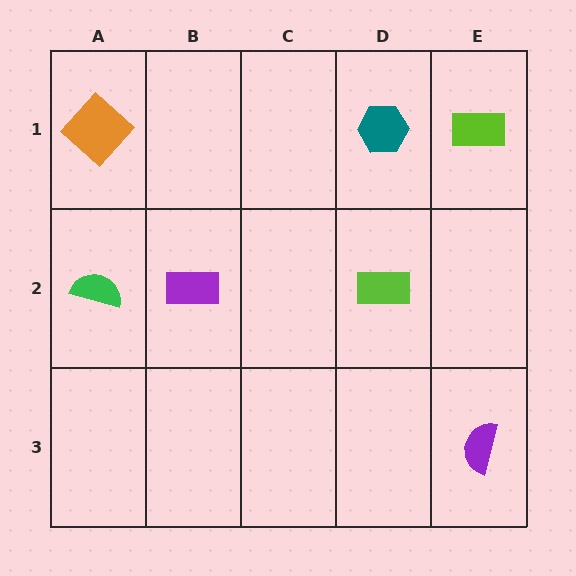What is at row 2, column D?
A lime rectangle.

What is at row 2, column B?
A purple rectangle.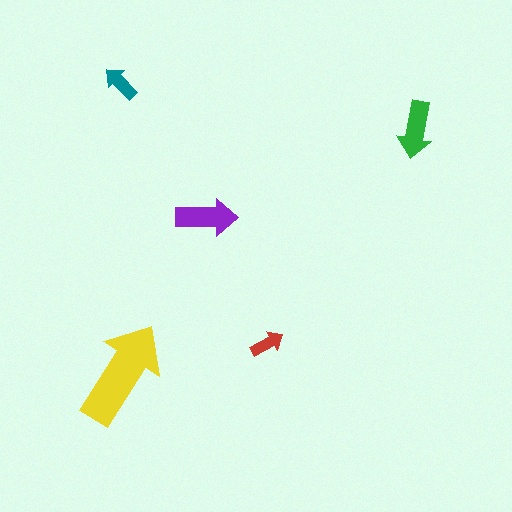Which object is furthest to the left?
The teal arrow is leftmost.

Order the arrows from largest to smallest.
the yellow one, the purple one, the green one, the teal one, the red one.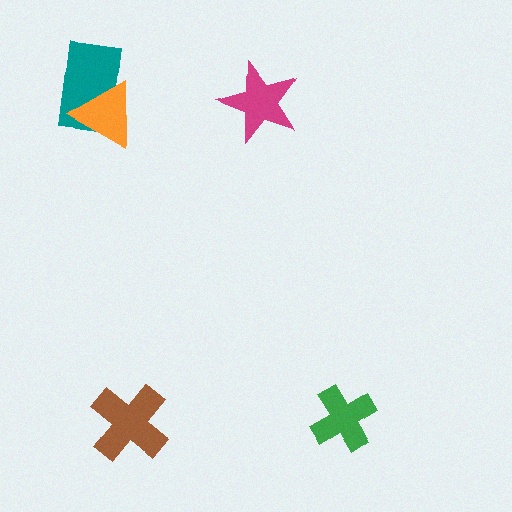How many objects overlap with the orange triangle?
1 object overlaps with the orange triangle.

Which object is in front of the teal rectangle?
The orange triangle is in front of the teal rectangle.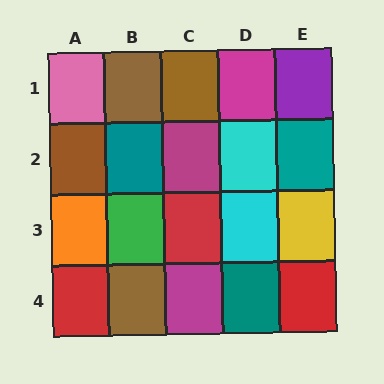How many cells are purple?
1 cell is purple.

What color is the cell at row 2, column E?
Teal.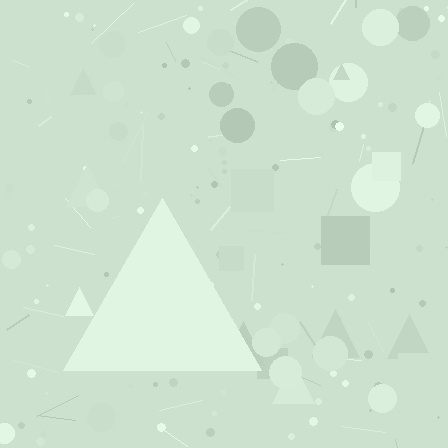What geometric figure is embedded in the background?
A triangle is embedded in the background.